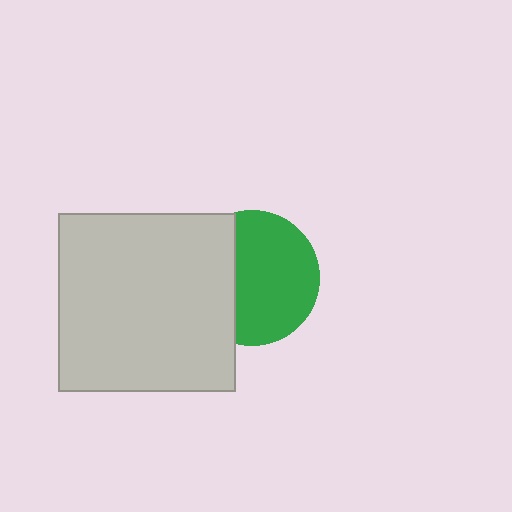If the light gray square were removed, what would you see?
You would see the complete green circle.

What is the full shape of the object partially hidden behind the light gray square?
The partially hidden object is a green circle.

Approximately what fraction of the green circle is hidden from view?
Roughly 35% of the green circle is hidden behind the light gray square.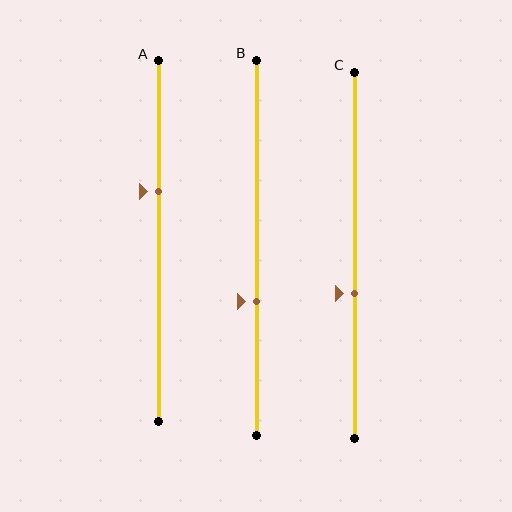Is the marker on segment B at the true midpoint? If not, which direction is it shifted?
No, the marker on segment B is shifted downward by about 14% of the segment length.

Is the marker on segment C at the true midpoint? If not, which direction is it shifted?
No, the marker on segment C is shifted downward by about 10% of the segment length.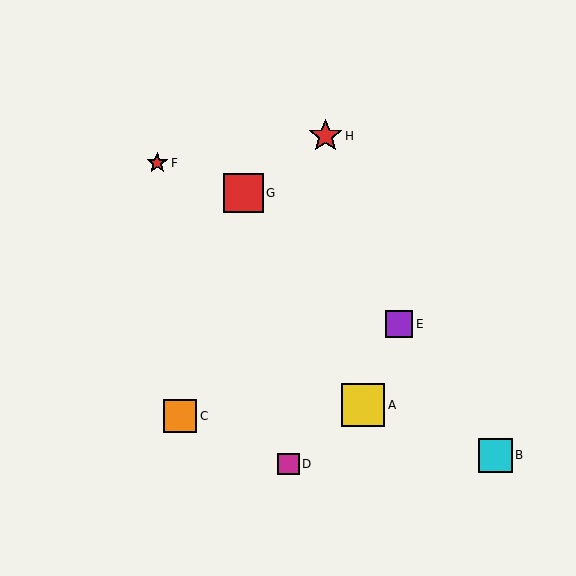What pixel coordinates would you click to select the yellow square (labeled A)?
Click at (363, 405) to select the yellow square A.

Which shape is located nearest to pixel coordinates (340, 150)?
The red star (labeled H) at (325, 136) is nearest to that location.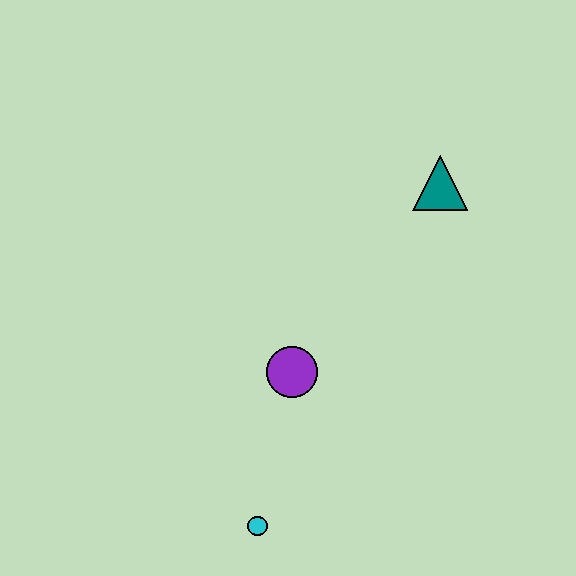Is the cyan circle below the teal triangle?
Yes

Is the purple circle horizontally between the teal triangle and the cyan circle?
Yes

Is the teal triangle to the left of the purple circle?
No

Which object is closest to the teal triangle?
The purple circle is closest to the teal triangle.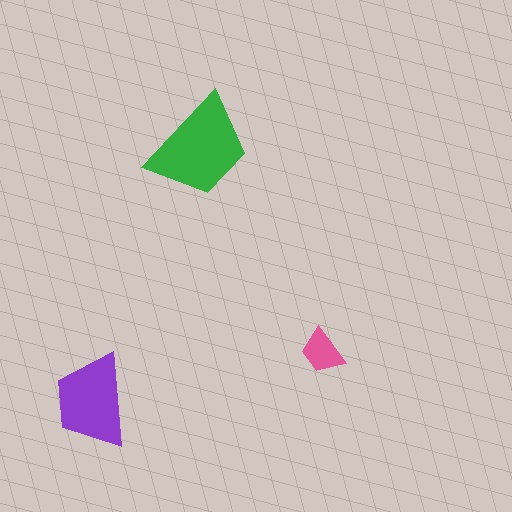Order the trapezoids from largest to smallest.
the green one, the purple one, the pink one.